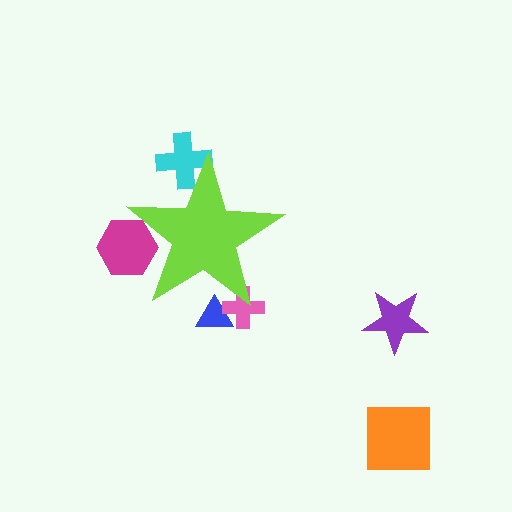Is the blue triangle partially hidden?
Yes, the blue triangle is partially hidden behind the lime star.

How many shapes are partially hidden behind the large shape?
4 shapes are partially hidden.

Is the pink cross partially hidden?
Yes, the pink cross is partially hidden behind the lime star.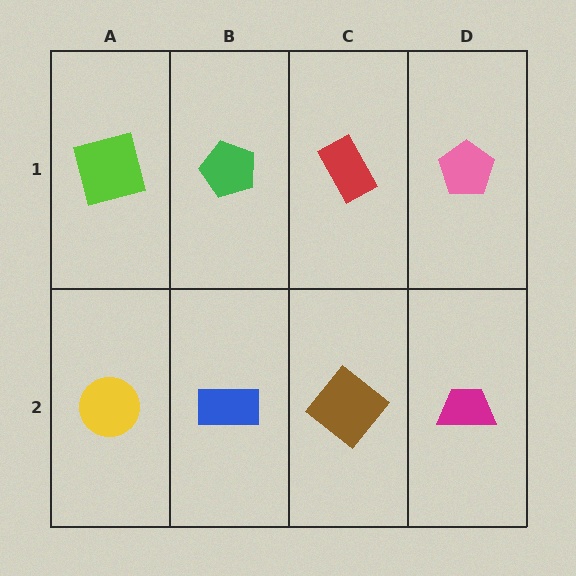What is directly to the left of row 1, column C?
A green pentagon.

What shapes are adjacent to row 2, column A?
A lime square (row 1, column A), a blue rectangle (row 2, column B).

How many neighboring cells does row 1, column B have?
3.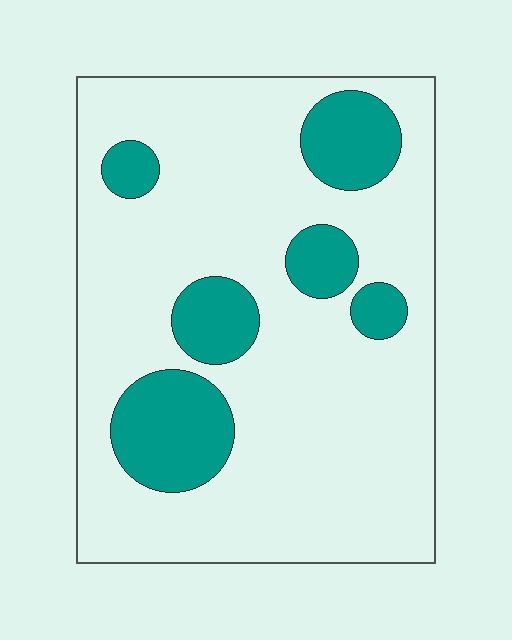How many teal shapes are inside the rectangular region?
6.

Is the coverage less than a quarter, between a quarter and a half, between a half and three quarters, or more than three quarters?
Less than a quarter.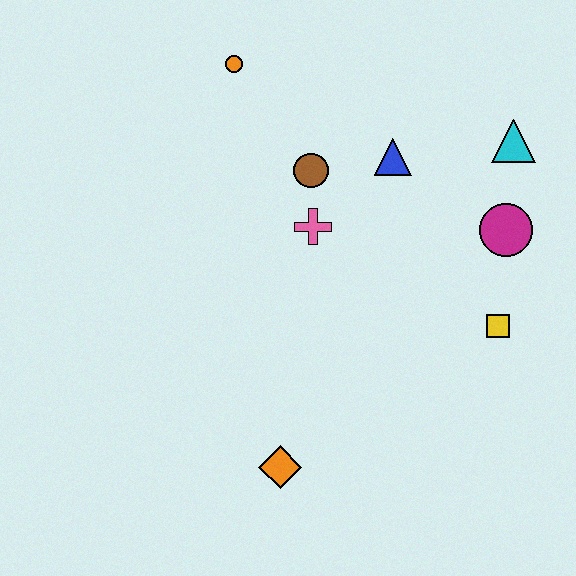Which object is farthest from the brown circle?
The orange diamond is farthest from the brown circle.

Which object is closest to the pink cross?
The brown circle is closest to the pink cross.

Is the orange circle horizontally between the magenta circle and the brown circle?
No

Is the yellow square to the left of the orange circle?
No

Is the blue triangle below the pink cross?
No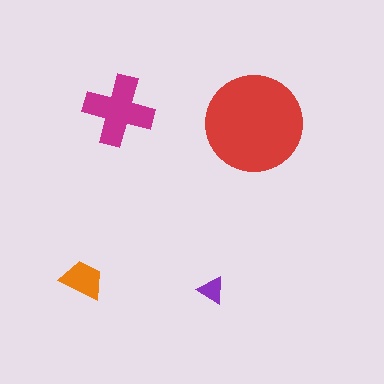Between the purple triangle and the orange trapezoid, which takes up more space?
The orange trapezoid.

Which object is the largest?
The red circle.